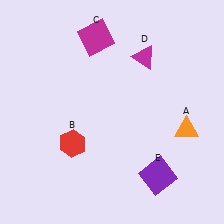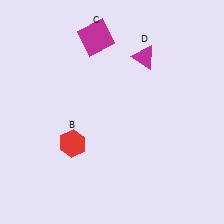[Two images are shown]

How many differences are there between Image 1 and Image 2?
There are 2 differences between the two images.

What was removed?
The orange triangle (A), the purple square (E) were removed in Image 2.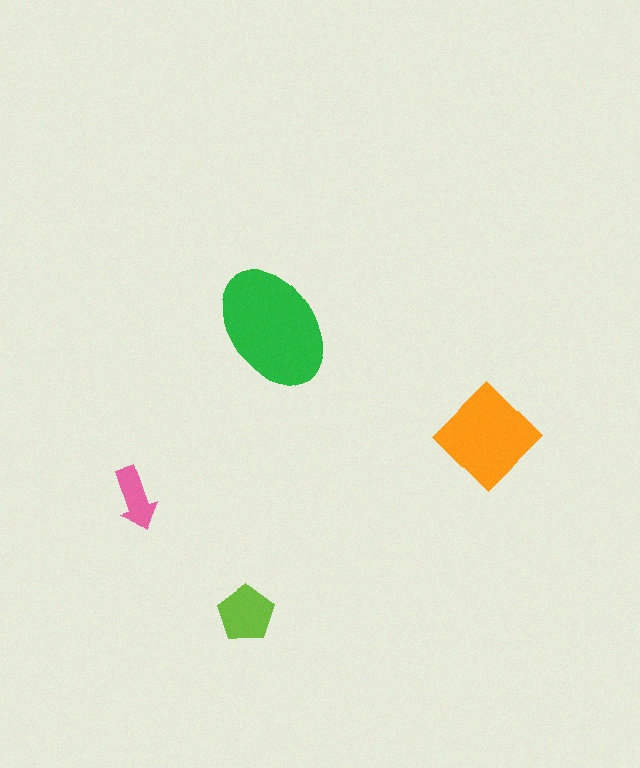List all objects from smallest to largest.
The pink arrow, the lime pentagon, the orange diamond, the green ellipse.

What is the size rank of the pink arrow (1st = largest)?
4th.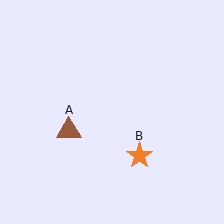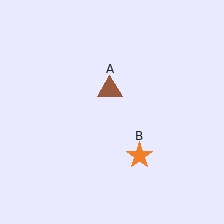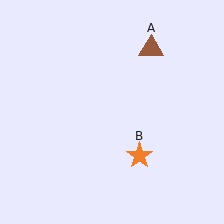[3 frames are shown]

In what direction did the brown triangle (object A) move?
The brown triangle (object A) moved up and to the right.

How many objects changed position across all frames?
1 object changed position: brown triangle (object A).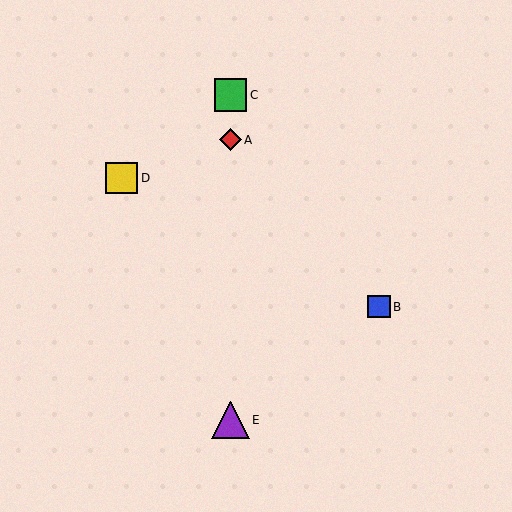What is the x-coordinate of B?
Object B is at x≈379.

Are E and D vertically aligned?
No, E is at x≈230 and D is at x≈122.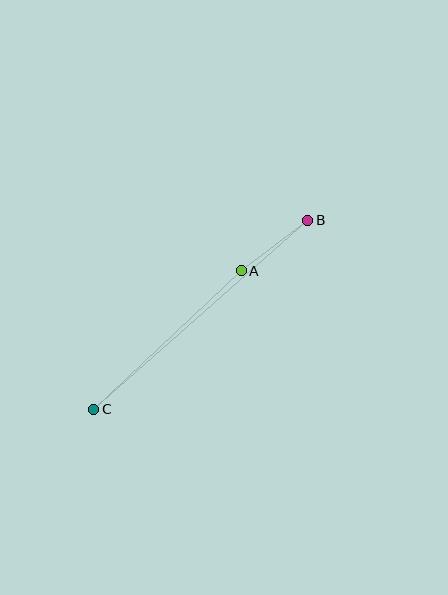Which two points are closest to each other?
Points A and B are closest to each other.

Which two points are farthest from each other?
Points B and C are farthest from each other.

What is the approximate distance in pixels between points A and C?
The distance between A and C is approximately 202 pixels.